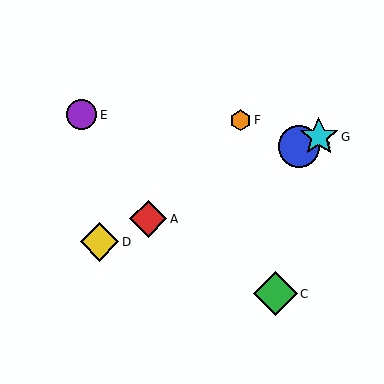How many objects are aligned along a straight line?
4 objects (A, B, D, G) are aligned along a straight line.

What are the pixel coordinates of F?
Object F is at (240, 120).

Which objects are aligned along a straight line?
Objects A, B, D, G are aligned along a straight line.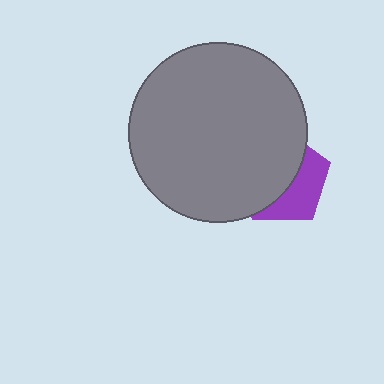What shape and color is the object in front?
The object in front is a gray circle.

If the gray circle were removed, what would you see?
You would see the complete purple pentagon.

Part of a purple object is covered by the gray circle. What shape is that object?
It is a pentagon.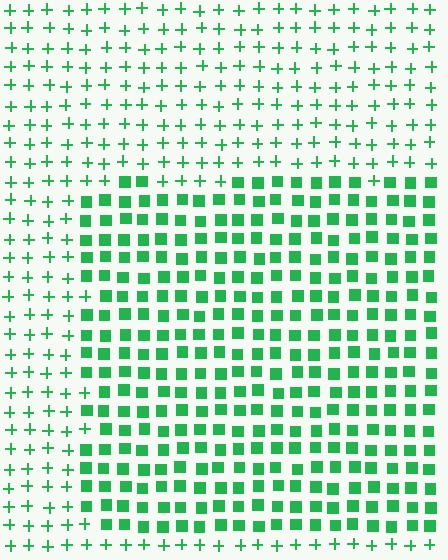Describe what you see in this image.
The image is filled with small green elements arranged in a uniform grid. A rectangle-shaped region contains squares, while the surrounding area contains plus signs. The boundary is defined purely by the change in element shape.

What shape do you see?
I see a rectangle.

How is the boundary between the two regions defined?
The boundary is defined by a change in element shape: squares inside vs. plus signs outside. All elements share the same color and spacing.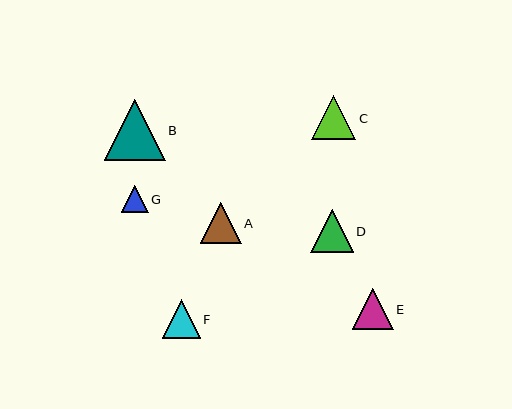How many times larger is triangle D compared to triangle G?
Triangle D is approximately 1.6 times the size of triangle G.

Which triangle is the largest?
Triangle B is the largest with a size of approximately 61 pixels.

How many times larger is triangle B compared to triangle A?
Triangle B is approximately 1.5 times the size of triangle A.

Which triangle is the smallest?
Triangle G is the smallest with a size of approximately 27 pixels.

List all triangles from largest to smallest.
From largest to smallest: B, C, D, E, A, F, G.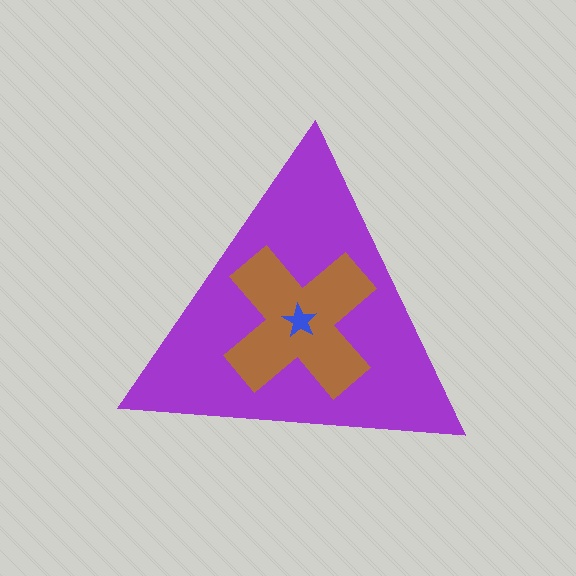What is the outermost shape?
The purple triangle.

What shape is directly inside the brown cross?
The blue star.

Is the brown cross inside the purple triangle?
Yes.